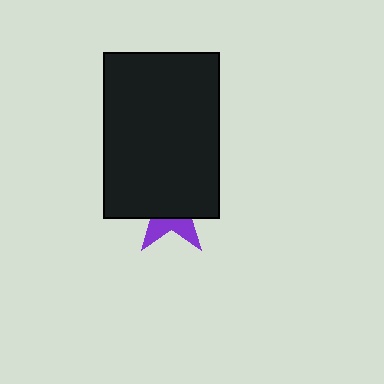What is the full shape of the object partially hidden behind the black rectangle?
The partially hidden object is a purple star.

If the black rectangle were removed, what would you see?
You would see the complete purple star.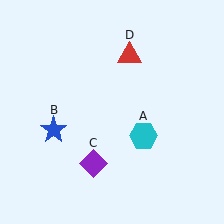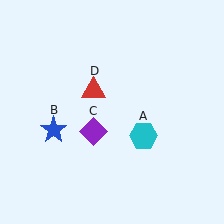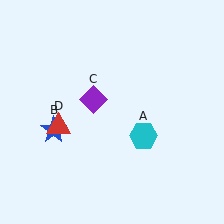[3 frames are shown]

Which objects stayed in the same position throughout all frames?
Cyan hexagon (object A) and blue star (object B) remained stationary.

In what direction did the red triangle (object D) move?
The red triangle (object D) moved down and to the left.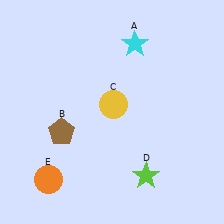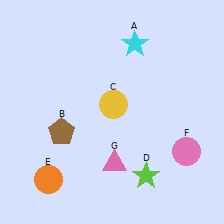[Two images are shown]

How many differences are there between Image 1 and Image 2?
There are 2 differences between the two images.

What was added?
A pink circle (F), a pink triangle (G) were added in Image 2.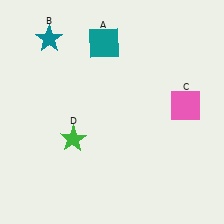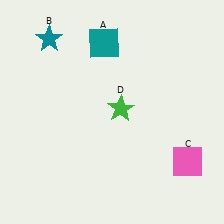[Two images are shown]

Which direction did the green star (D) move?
The green star (D) moved right.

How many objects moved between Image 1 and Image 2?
2 objects moved between the two images.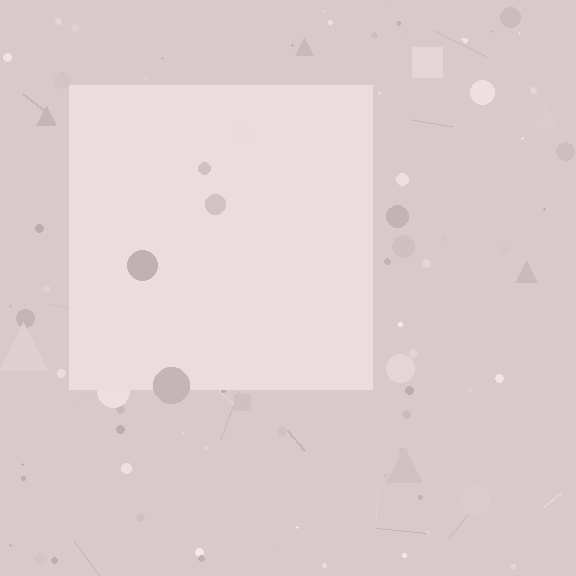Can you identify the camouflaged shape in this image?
The camouflaged shape is a square.